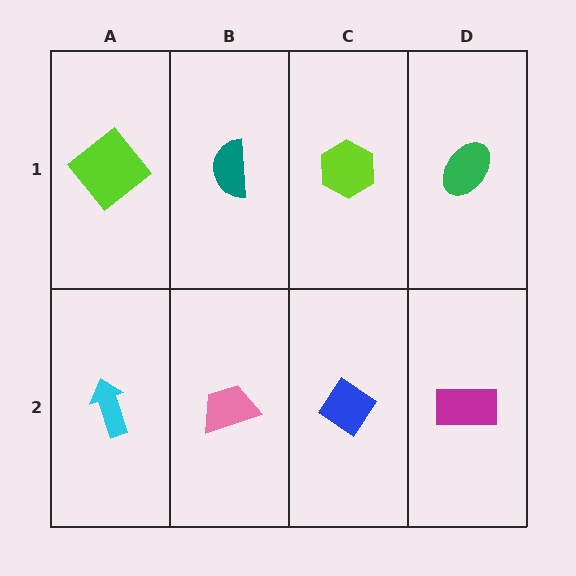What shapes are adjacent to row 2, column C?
A lime hexagon (row 1, column C), a pink trapezoid (row 2, column B), a magenta rectangle (row 2, column D).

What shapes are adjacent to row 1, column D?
A magenta rectangle (row 2, column D), a lime hexagon (row 1, column C).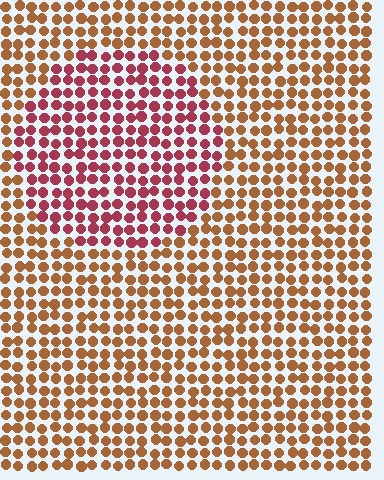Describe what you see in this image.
The image is filled with small brown elements in a uniform arrangement. A circle-shaped region is visible where the elements are tinted to a slightly different hue, forming a subtle color boundary.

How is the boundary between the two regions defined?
The boundary is defined purely by a slight shift in hue (about 40 degrees). Spacing, size, and orientation are identical on both sides.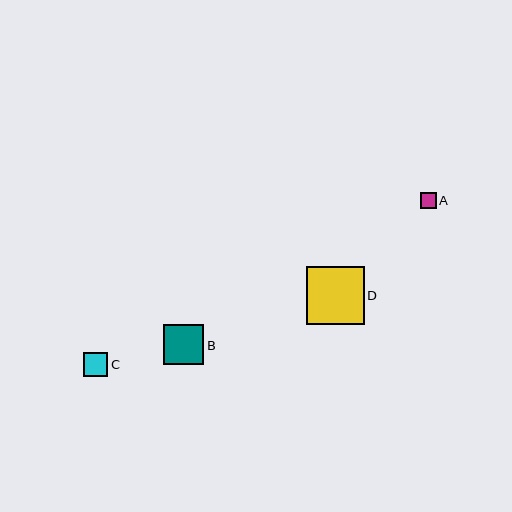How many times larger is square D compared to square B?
Square D is approximately 1.5 times the size of square B.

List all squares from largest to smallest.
From largest to smallest: D, B, C, A.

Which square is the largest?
Square D is the largest with a size of approximately 58 pixels.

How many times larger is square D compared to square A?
Square D is approximately 3.6 times the size of square A.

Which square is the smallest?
Square A is the smallest with a size of approximately 16 pixels.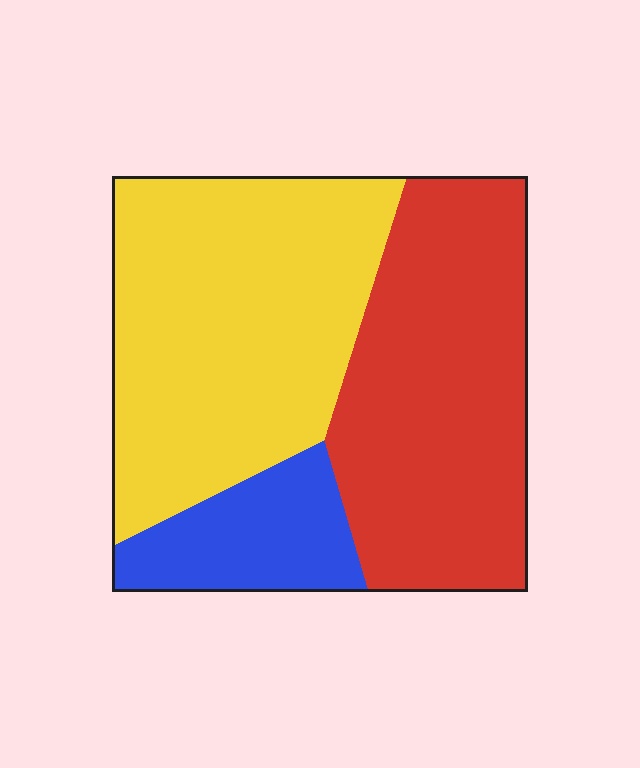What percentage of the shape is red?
Red takes up between a third and a half of the shape.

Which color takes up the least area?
Blue, at roughly 15%.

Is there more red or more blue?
Red.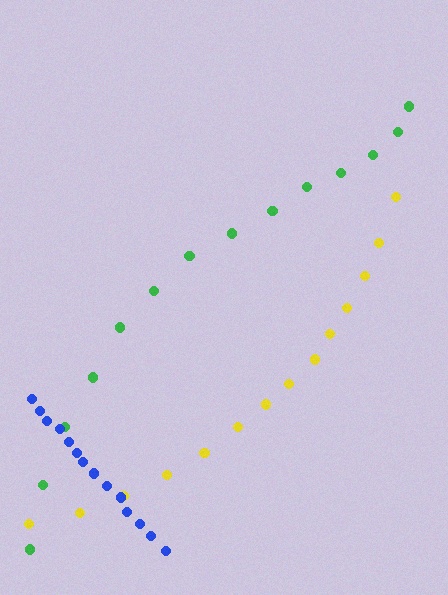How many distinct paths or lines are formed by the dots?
There are 3 distinct paths.